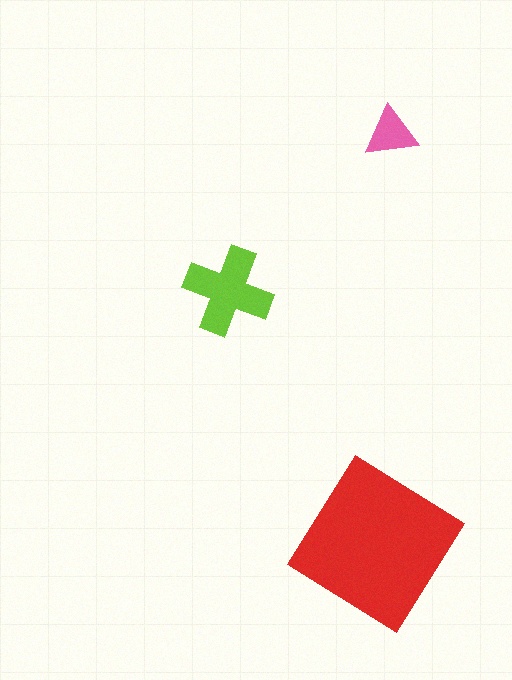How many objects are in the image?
There are 3 objects in the image.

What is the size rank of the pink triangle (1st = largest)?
3rd.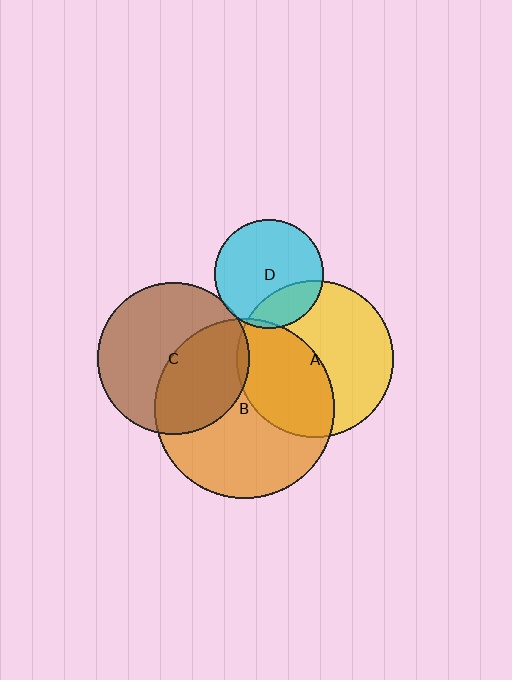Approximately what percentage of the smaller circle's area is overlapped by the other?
Approximately 5%.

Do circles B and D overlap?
Yes.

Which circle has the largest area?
Circle B (orange).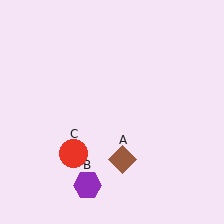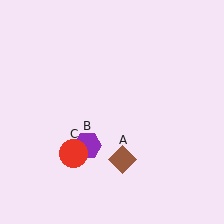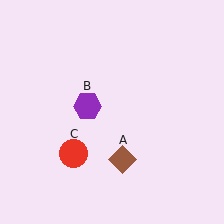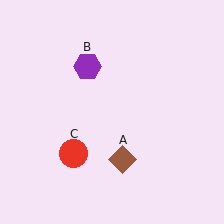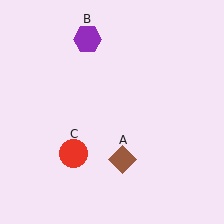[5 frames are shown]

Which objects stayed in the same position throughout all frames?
Brown diamond (object A) and red circle (object C) remained stationary.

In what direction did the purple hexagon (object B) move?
The purple hexagon (object B) moved up.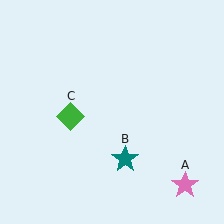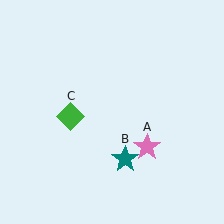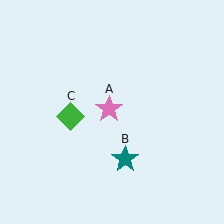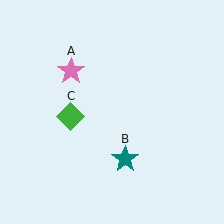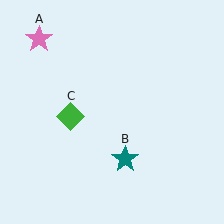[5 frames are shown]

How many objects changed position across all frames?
1 object changed position: pink star (object A).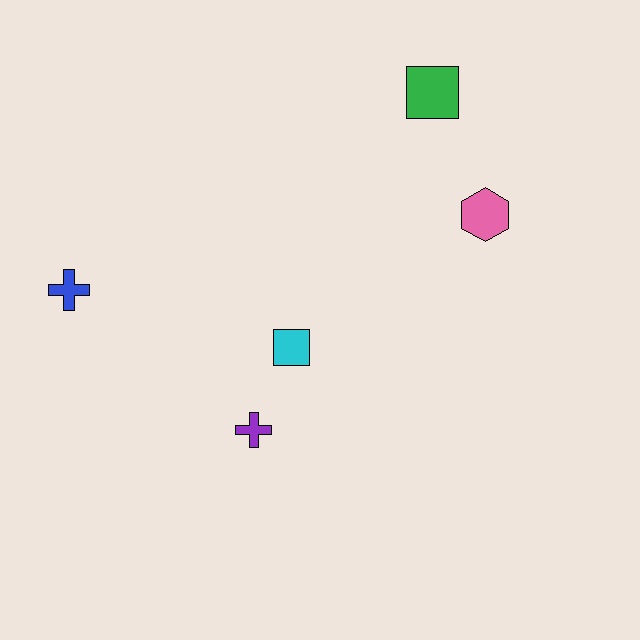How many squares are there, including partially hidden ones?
There are 2 squares.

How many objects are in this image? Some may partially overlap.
There are 5 objects.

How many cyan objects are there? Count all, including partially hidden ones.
There is 1 cyan object.